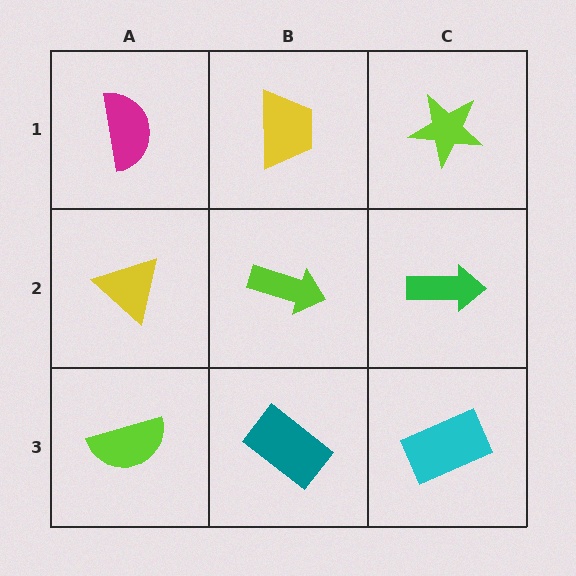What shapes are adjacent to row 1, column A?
A yellow triangle (row 2, column A), a yellow trapezoid (row 1, column B).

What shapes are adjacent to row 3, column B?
A lime arrow (row 2, column B), a lime semicircle (row 3, column A), a cyan rectangle (row 3, column C).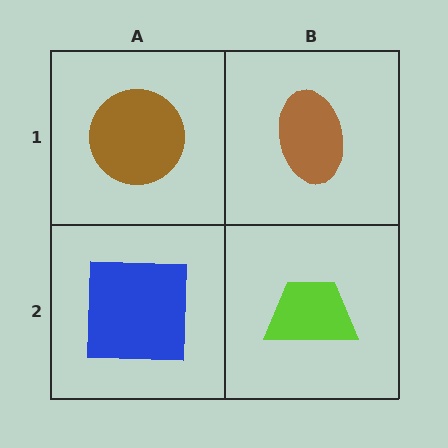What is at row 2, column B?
A lime trapezoid.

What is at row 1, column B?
A brown ellipse.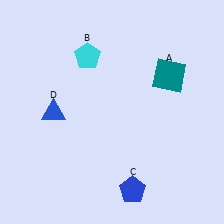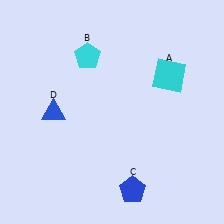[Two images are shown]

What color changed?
The square (A) changed from teal in Image 1 to cyan in Image 2.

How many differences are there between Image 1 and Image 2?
There is 1 difference between the two images.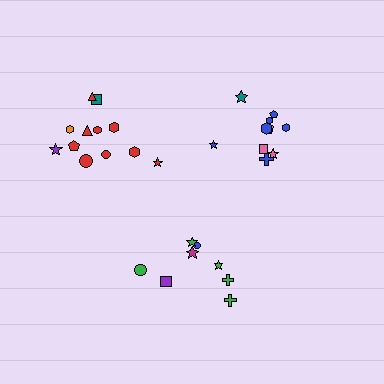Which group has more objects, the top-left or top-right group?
The top-left group.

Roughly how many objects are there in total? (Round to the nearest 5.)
Roughly 30 objects in total.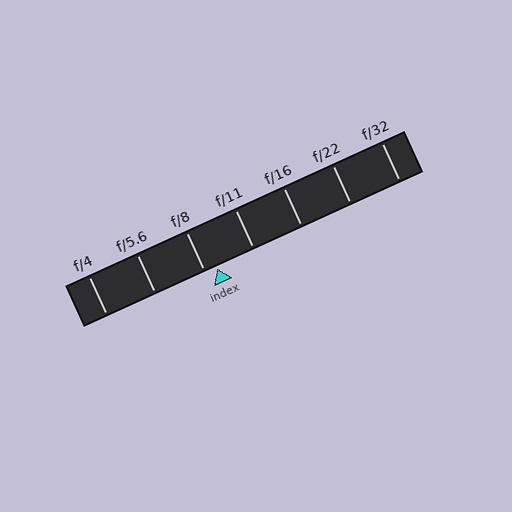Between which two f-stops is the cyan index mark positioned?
The index mark is between f/8 and f/11.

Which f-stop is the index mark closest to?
The index mark is closest to f/8.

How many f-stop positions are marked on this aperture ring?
There are 7 f-stop positions marked.